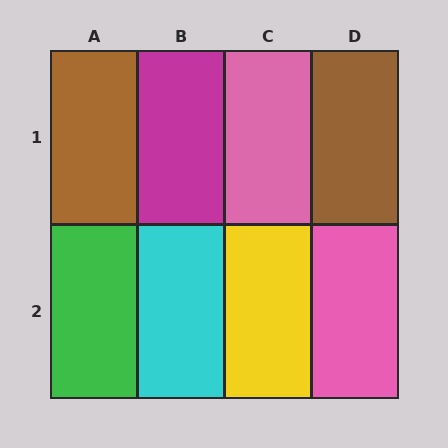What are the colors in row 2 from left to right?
Green, cyan, yellow, pink.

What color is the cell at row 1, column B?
Magenta.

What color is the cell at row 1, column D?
Brown.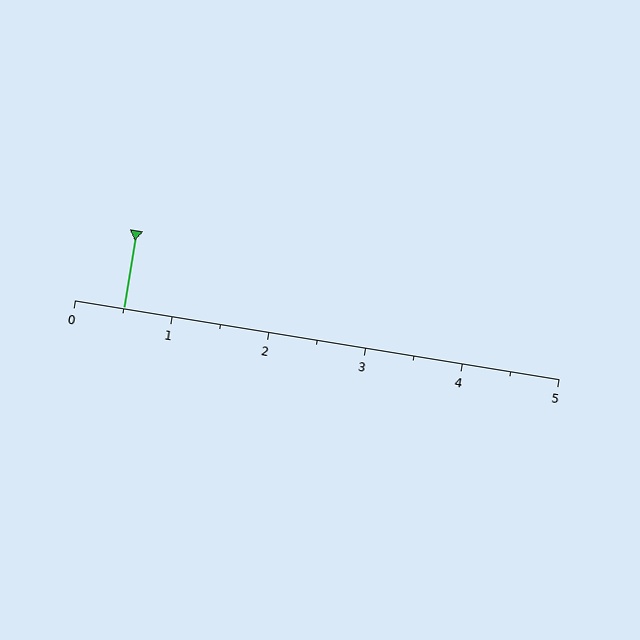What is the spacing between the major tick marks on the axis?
The major ticks are spaced 1 apart.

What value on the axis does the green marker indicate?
The marker indicates approximately 0.5.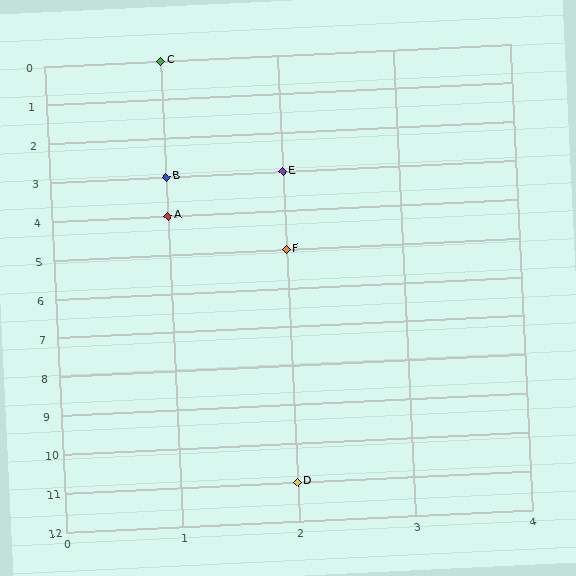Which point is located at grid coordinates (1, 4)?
Point A is at (1, 4).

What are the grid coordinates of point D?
Point D is at grid coordinates (2, 11).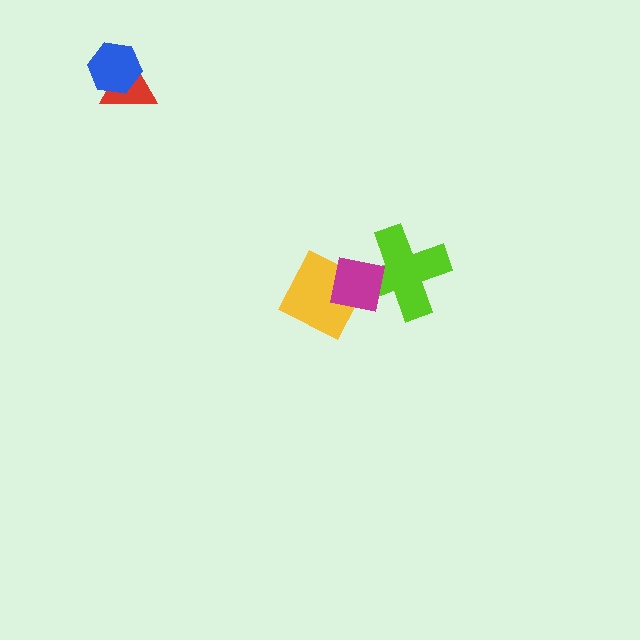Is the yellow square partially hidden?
Yes, it is partially covered by another shape.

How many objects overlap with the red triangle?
1 object overlaps with the red triangle.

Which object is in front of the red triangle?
The blue hexagon is in front of the red triangle.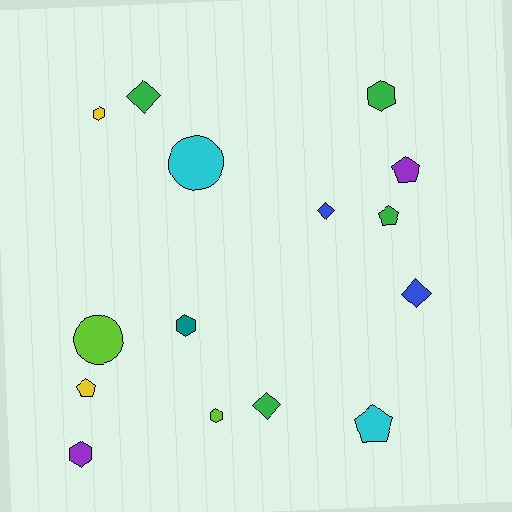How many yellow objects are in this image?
There are 2 yellow objects.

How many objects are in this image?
There are 15 objects.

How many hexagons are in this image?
There are 5 hexagons.